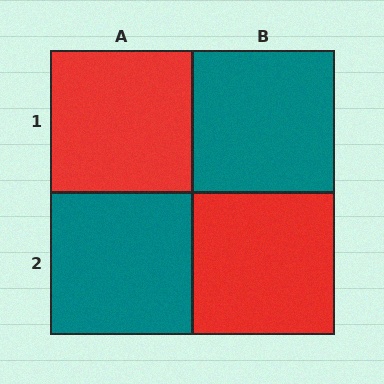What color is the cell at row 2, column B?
Red.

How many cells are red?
2 cells are red.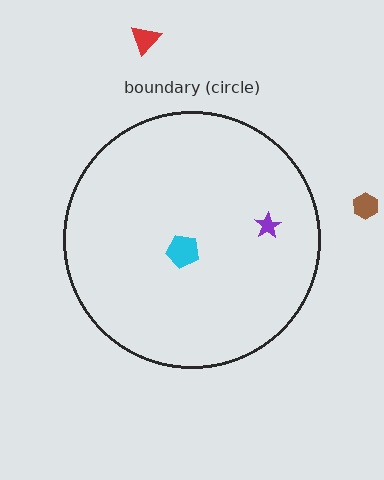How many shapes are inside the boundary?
2 inside, 2 outside.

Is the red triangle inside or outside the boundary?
Outside.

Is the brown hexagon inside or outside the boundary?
Outside.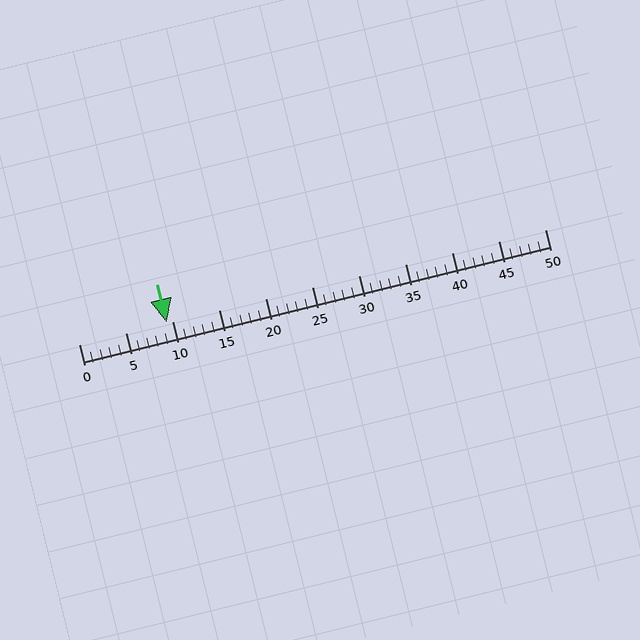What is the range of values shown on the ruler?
The ruler shows values from 0 to 50.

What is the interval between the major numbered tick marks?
The major tick marks are spaced 5 units apart.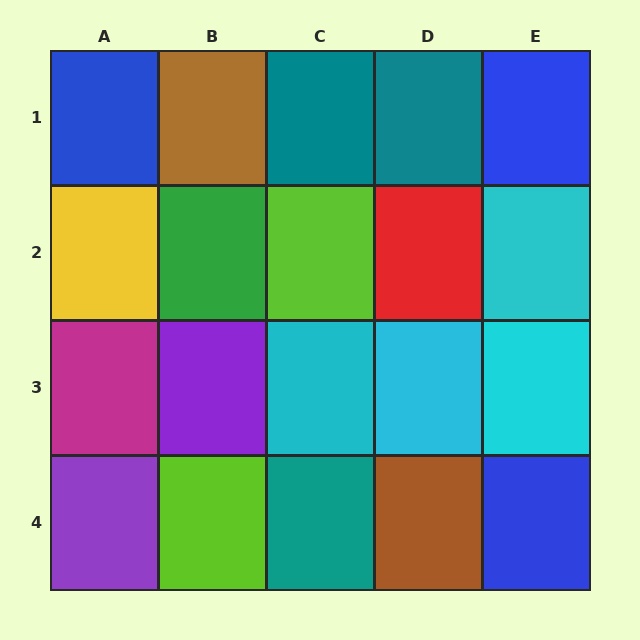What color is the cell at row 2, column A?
Yellow.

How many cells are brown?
2 cells are brown.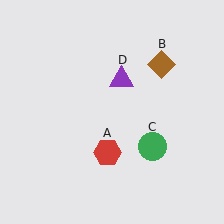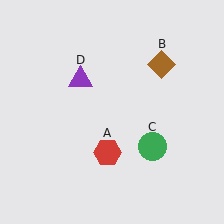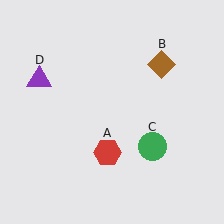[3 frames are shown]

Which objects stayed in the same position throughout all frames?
Red hexagon (object A) and brown diamond (object B) and green circle (object C) remained stationary.